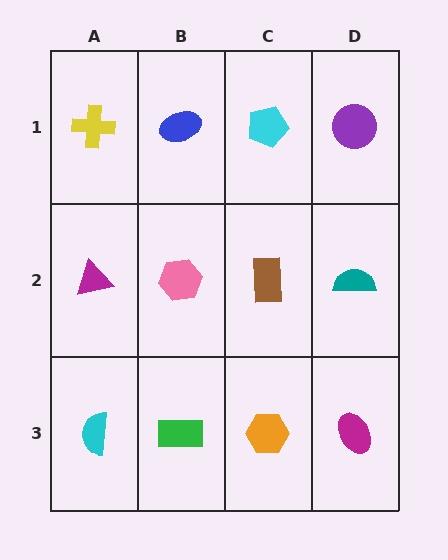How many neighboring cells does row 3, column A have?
2.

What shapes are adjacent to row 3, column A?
A magenta triangle (row 2, column A), a green rectangle (row 3, column B).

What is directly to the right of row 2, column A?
A pink hexagon.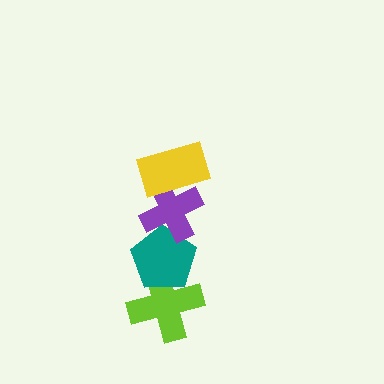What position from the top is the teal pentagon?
The teal pentagon is 3rd from the top.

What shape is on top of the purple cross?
The yellow rectangle is on top of the purple cross.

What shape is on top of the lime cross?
The teal pentagon is on top of the lime cross.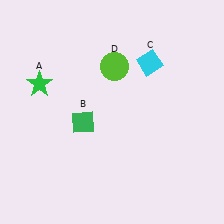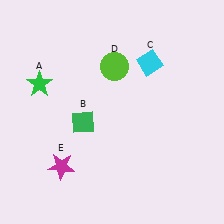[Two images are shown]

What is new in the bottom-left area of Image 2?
A magenta star (E) was added in the bottom-left area of Image 2.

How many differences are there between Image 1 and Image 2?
There is 1 difference between the two images.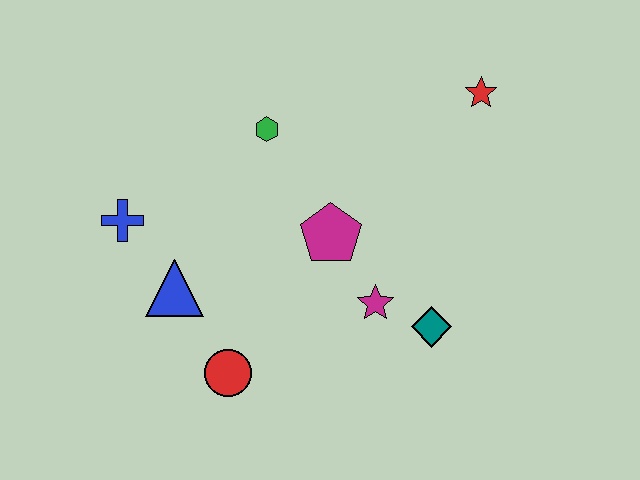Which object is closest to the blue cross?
The blue triangle is closest to the blue cross.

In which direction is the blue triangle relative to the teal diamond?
The blue triangle is to the left of the teal diamond.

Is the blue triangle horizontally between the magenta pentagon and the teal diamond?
No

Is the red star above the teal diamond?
Yes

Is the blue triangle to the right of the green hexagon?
No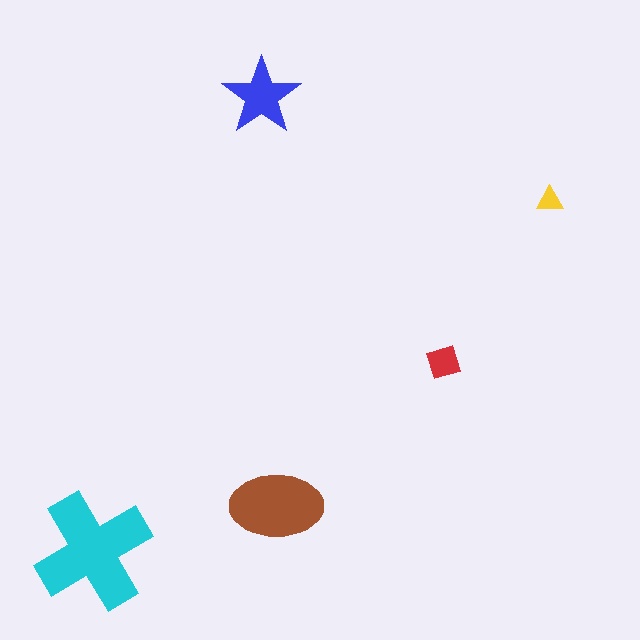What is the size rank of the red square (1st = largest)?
4th.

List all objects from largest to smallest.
The cyan cross, the brown ellipse, the blue star, the red square, the yellow triangle.